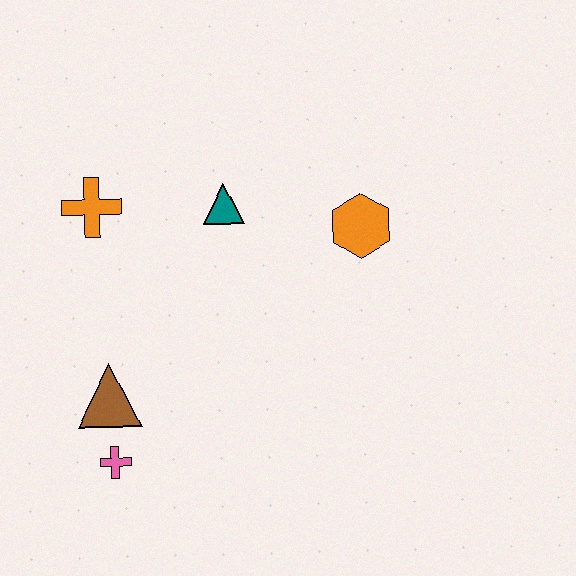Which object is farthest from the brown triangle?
The orange hexagon is farthest from the brown triangle.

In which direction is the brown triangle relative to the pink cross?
The brown triangle is above the pink cross.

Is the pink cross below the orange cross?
Yes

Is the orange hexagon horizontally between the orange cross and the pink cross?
No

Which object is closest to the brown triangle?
The pink cross is closest to the brown triangle.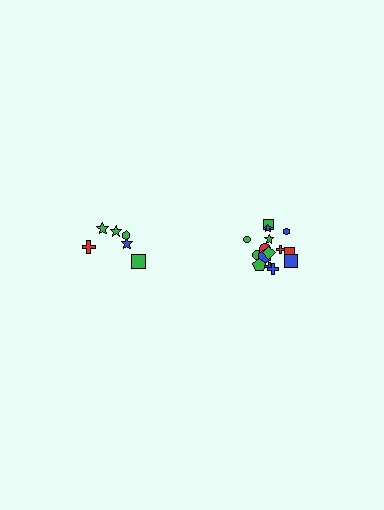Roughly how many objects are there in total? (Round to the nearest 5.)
Roughly 20 objects in total.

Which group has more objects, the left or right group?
The right group.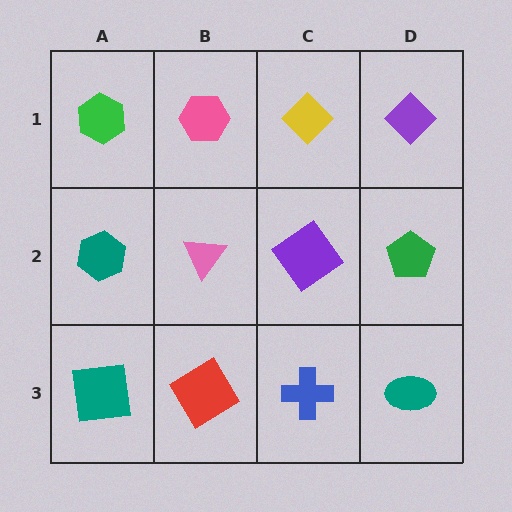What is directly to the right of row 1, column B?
A yellow diamond.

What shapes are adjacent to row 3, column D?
A green pentagon (row 2, column D), a blue cross (row 3, column C).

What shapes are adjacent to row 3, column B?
A pink triangle (row 2, column B), a teal square (row 3, column A), a blue cross (row 3, column C).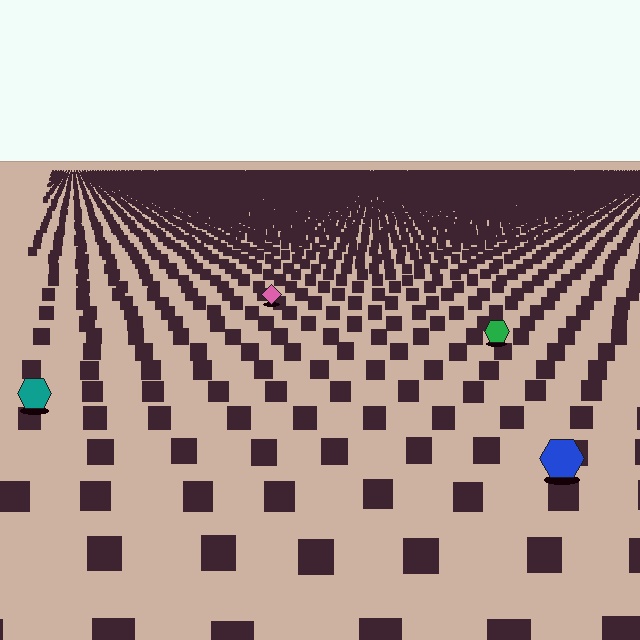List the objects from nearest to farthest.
From nearest to farthest: the blue hexagon, the teal hexagon, the green hexagon, the pink diamond.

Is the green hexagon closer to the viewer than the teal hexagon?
No. The teal hexagon is closer — you can tell from the texture gradient: the ground texture is coarser near it.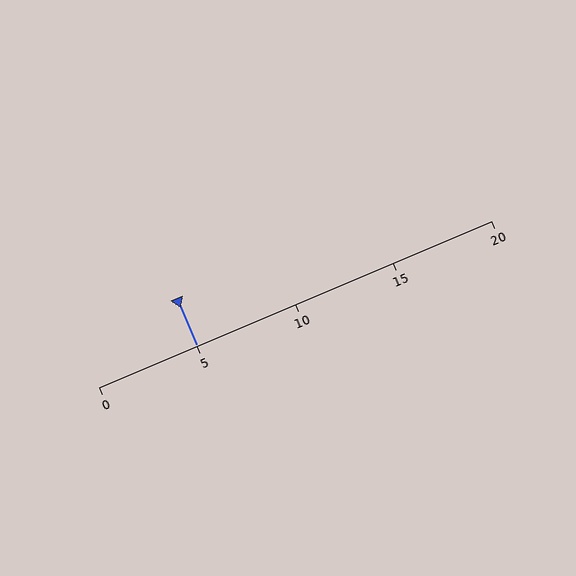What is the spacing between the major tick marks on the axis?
The major ticks are spaced 5 apart.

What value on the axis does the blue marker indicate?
The marker indicates approximately 5.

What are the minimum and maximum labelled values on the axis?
The axis runs from 0 to 20.